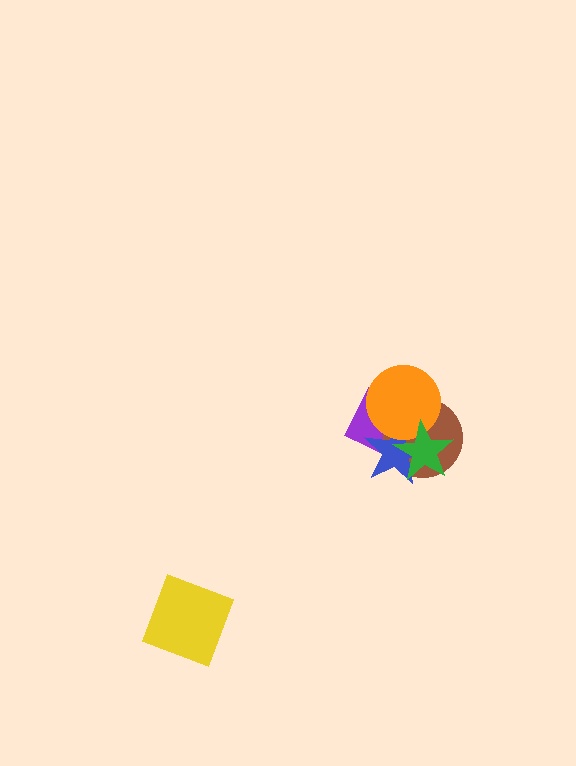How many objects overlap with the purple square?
4 objects overlap with the purple square.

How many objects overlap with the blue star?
4 objects overlap with the blue star.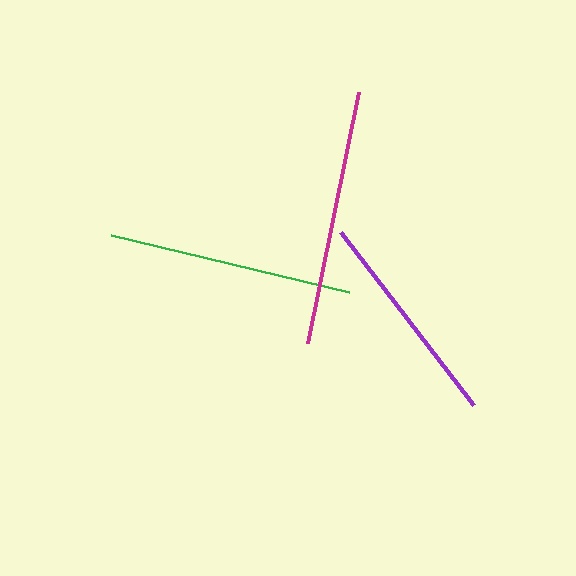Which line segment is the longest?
The magenta line is the longest at approximately 257 pixels.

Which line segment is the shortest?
The purple line is the shortest at approximately 219 pixels.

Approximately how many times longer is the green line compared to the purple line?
The green line is approximately 1.1 times the length of the purple line.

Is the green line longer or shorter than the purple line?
The green line is longer than the purple line.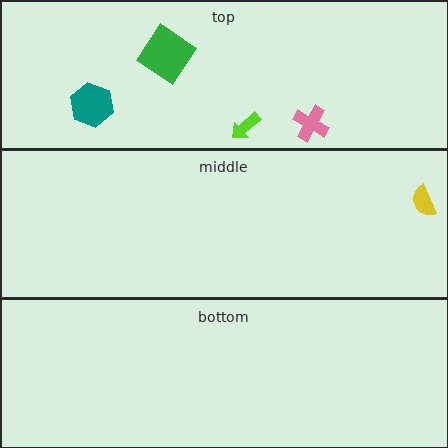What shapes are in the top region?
The teal hexagon, the pink cross, the lime arrow, the green diamond.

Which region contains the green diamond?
The top region.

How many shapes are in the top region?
4.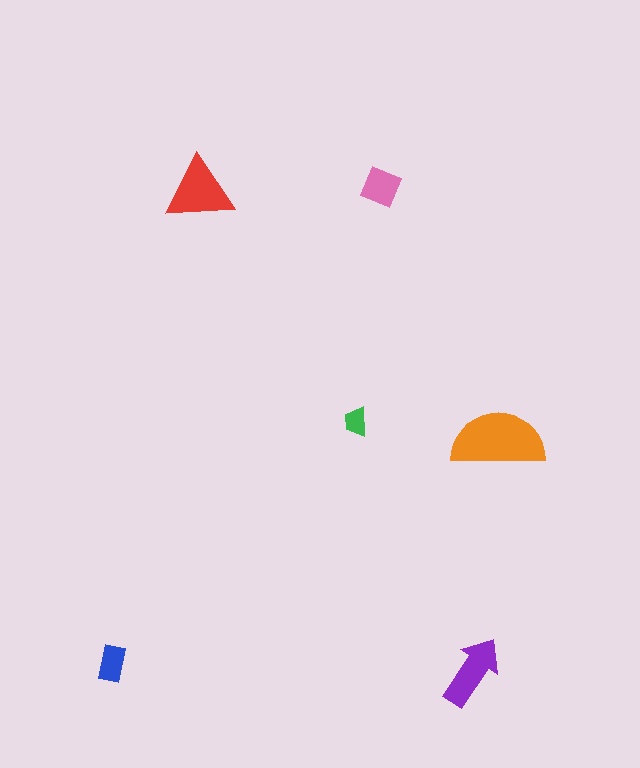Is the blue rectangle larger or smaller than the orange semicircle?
Smaller.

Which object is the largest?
The orange semicircle.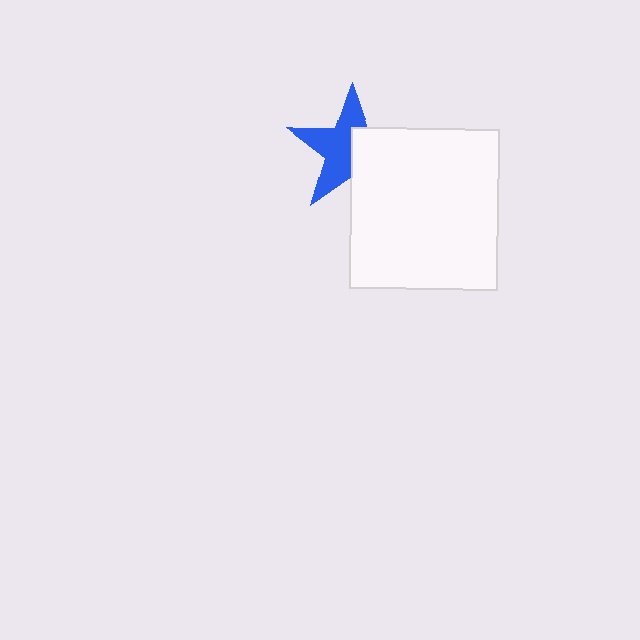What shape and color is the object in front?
The object in front is a white rectangle.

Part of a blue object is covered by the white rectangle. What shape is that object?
It is a star.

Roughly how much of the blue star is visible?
About half of it is visible (roughly 55%).